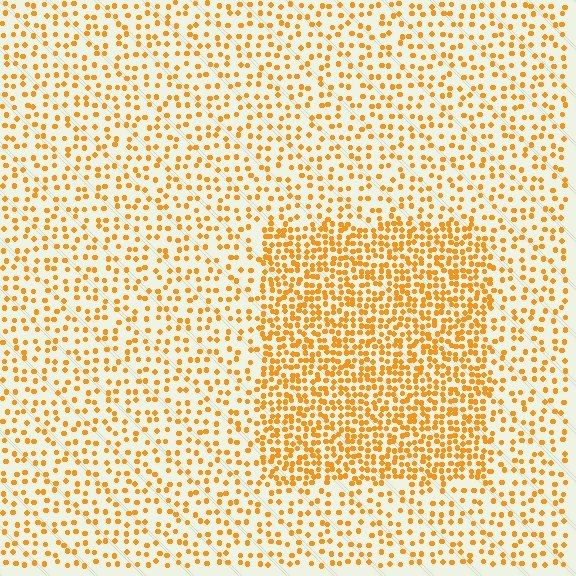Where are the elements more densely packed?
The elements are more densely packed inside the rectangle boundary.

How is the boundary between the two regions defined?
The boundary is defined by a change in element density (approximately 2.2x ratio). All elements are the same color, size, and shape.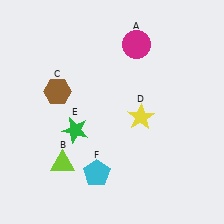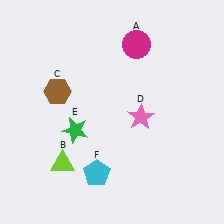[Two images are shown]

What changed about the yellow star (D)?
In Image 1, D is yellow. In Image 2, it changed to pink.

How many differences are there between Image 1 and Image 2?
There is 1 difference between the two images.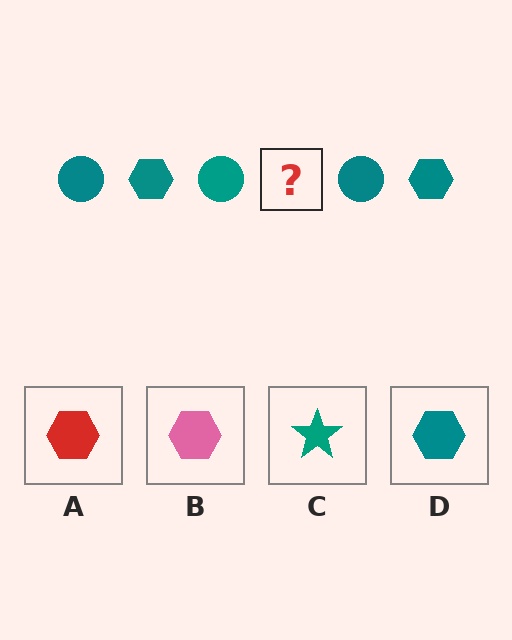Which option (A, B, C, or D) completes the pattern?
D.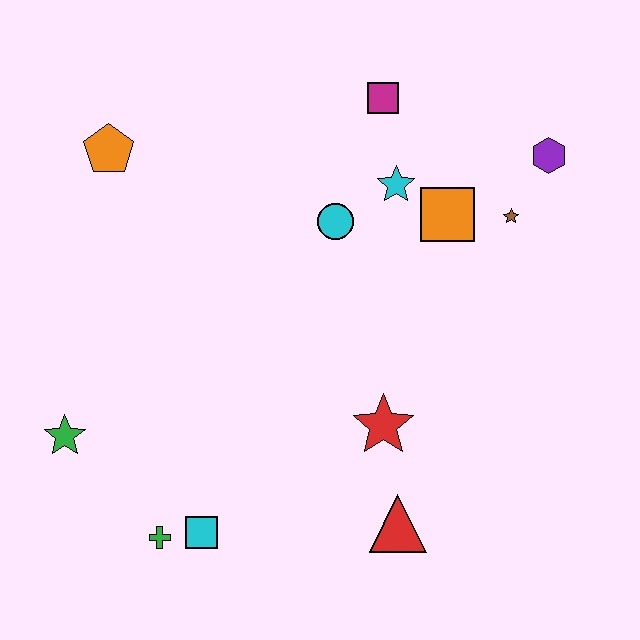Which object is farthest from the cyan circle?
The green cross is farthest from the cyan circle.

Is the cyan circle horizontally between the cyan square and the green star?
No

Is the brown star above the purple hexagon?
No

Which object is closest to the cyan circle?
The cyan star is closest to the cyan circle.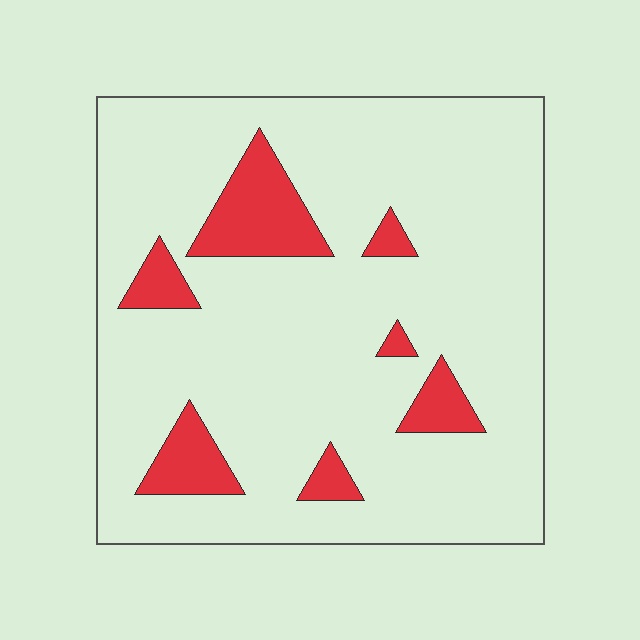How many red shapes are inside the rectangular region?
7.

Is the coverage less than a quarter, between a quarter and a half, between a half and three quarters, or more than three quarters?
Less than a quarter.